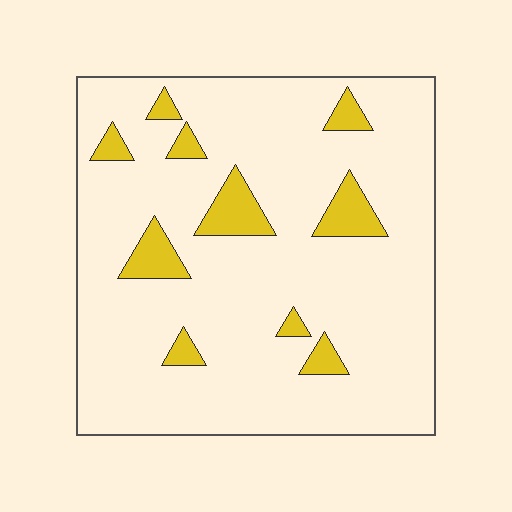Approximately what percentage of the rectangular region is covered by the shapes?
Approximately 10%.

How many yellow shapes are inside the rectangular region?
10.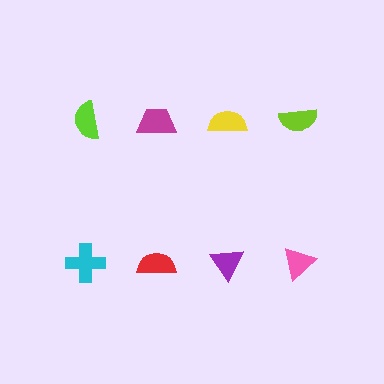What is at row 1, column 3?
A yellow semicircle.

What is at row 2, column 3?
A purple triangle.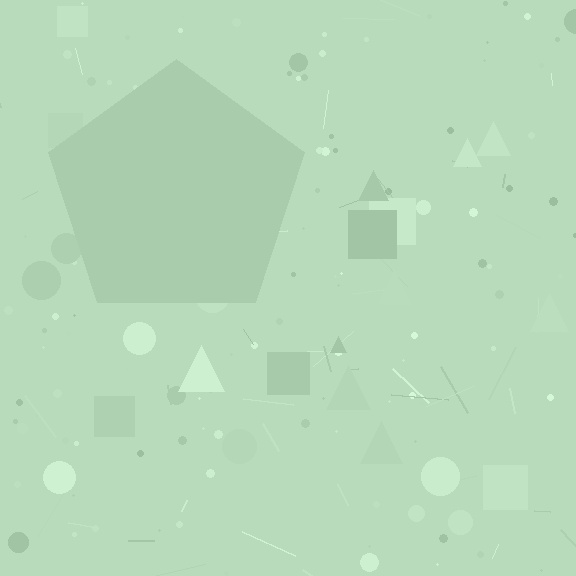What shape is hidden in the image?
A pentagon is hidden in the image.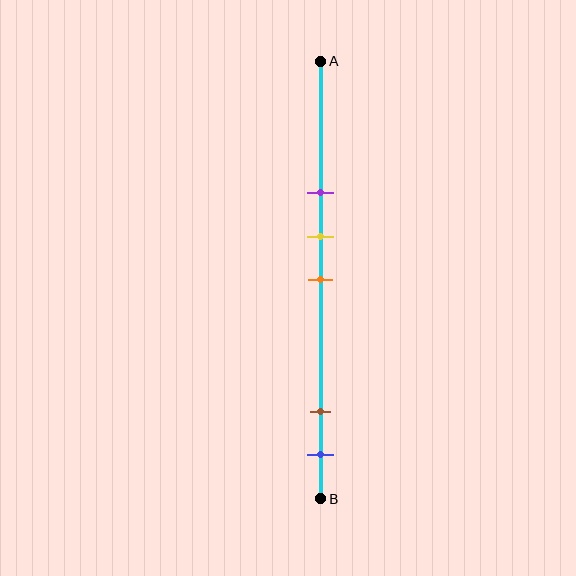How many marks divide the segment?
There are 5 marks dividing the segment.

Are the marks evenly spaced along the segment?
No, the marks are not evenly spaced.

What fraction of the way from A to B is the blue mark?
The blue mark is approximately 90% (0.9) of the way from A to B.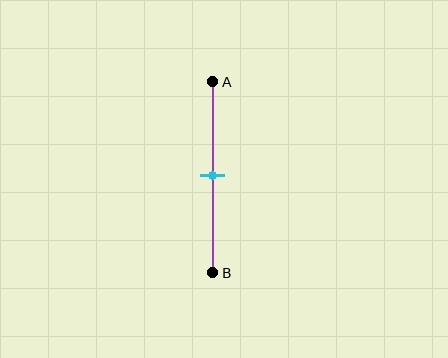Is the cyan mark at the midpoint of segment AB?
Yes, the mark is approximately at the midpoint.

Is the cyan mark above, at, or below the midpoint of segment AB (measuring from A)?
The cyan mark is approximately at the midpoint of segment AB.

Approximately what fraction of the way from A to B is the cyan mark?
The cyan mark is approximately 50% of the way from A to B.